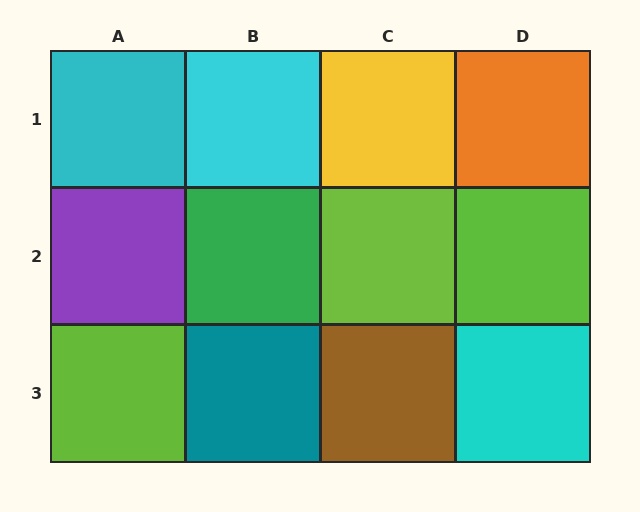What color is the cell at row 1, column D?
Orange.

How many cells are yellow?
1 cell is yellow.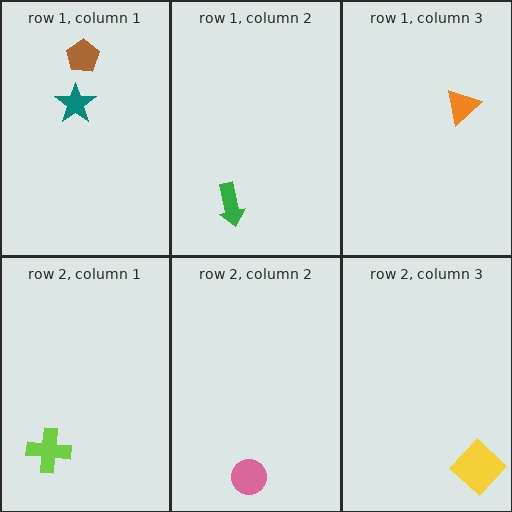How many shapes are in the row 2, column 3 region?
1.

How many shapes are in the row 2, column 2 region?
1.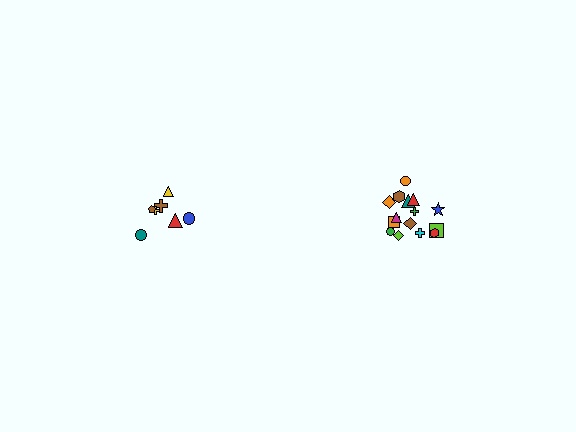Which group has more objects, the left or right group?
The right group.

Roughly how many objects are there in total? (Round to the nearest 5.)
Roughly 20 objects in total.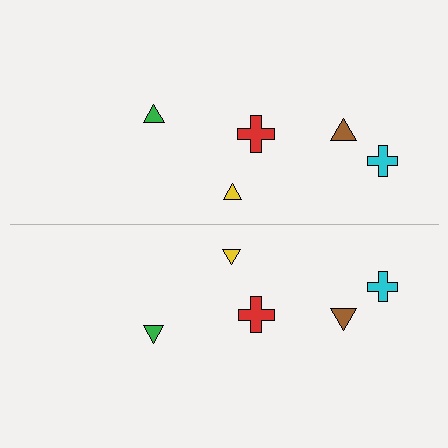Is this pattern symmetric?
Yes, this pattern has bilateral (reflection) symmetry.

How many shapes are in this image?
There are 10 shapes in this image.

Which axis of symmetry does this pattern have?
The pattern has a horizontal axis of symmetry running through the center of the image.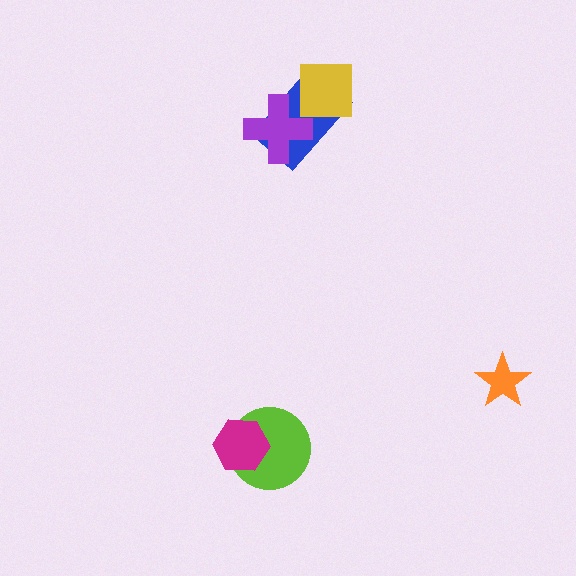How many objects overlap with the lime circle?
1 object overlaps with the lime circle.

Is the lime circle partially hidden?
Yes, it is partially covered by another shape.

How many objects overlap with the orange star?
0 objects overlap with the orange star.